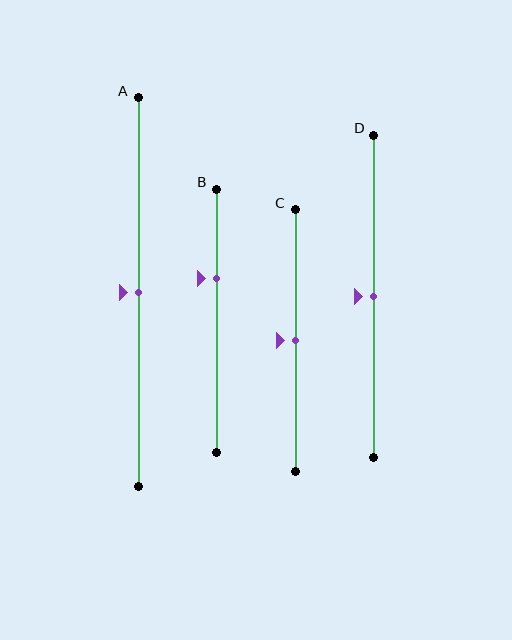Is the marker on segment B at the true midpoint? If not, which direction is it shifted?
No, the marker on segment B is shifted upward by about 16% of the segment length.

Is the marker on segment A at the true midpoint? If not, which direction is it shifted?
Yes, the marker on segment A is at the true midpoint.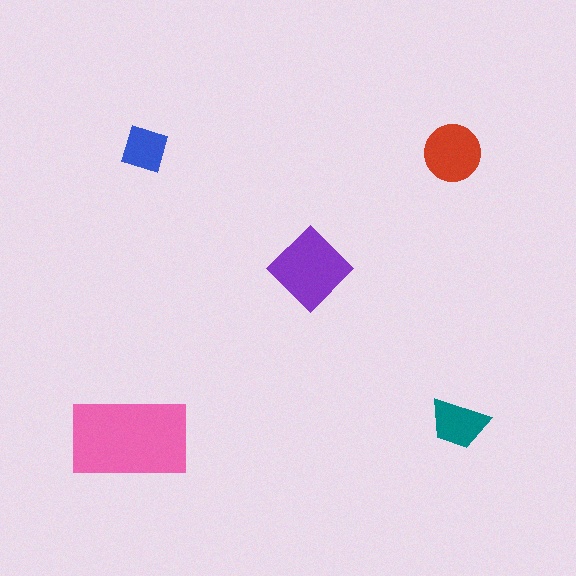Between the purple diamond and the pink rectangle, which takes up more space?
The pink rectangle.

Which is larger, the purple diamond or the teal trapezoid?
The purple diamond.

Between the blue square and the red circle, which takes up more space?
The red circle.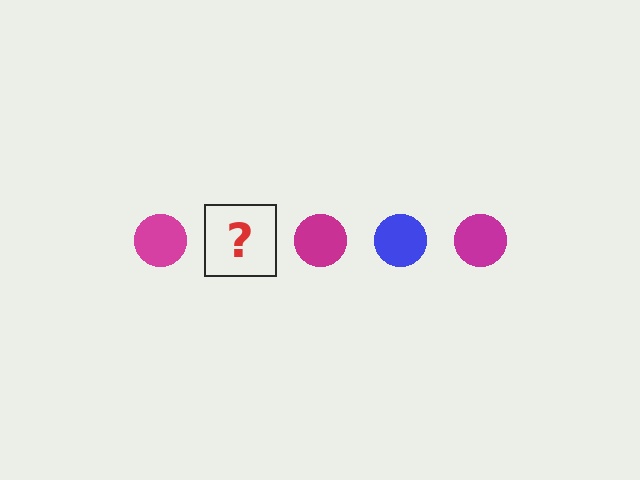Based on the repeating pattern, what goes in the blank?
The blank should be a blue circle.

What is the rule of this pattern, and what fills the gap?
The rule is that the pattern cycles through magenta, blue circles. The gap should be filled with a blue circle.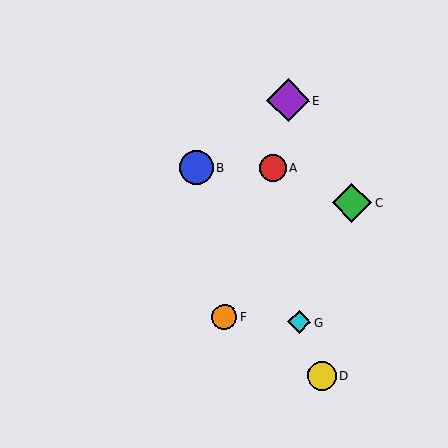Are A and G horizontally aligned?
No, A is at y≈168 and G is at y≈322.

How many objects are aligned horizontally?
2 objects (A, B) are aligned horizontally.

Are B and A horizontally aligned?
Yes, both are at y≈168.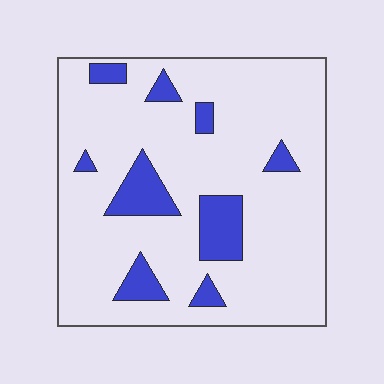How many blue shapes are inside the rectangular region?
9.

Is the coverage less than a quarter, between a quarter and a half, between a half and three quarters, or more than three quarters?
Less than a quarter.